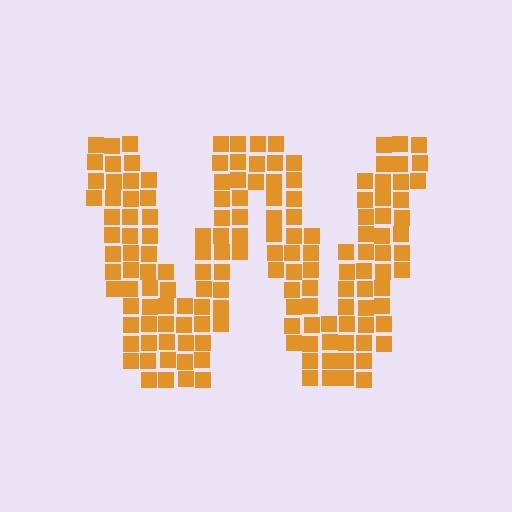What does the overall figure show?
The overall figure shows the letter W.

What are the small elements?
The small elements are squares.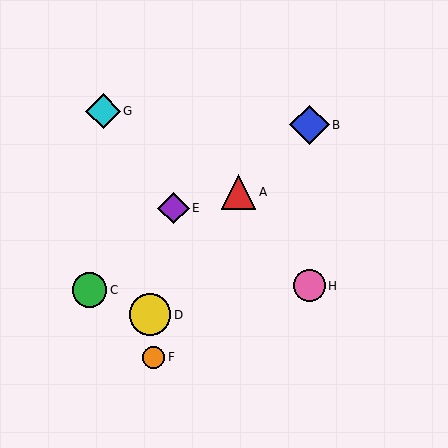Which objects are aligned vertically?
Objects B, H are aligned vertically.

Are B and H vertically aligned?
Yes, both are at x≈309.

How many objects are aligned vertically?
2 objects (B, H) are aligned vertically.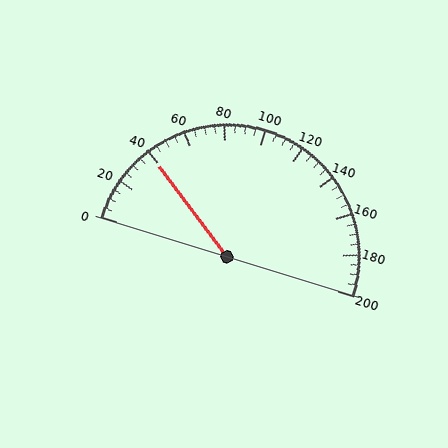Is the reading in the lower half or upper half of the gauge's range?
The reading is in the lower half of the range (0 to 200).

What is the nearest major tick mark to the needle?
The nearest major tick mark is 40.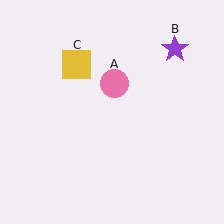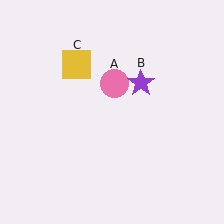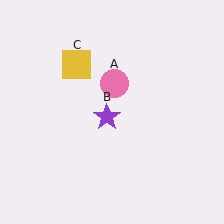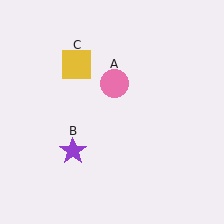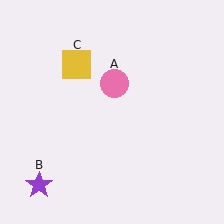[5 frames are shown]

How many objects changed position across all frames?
1 object changed position: purple star (object B).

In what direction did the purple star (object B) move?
The purple star (object B) moved down and to the left.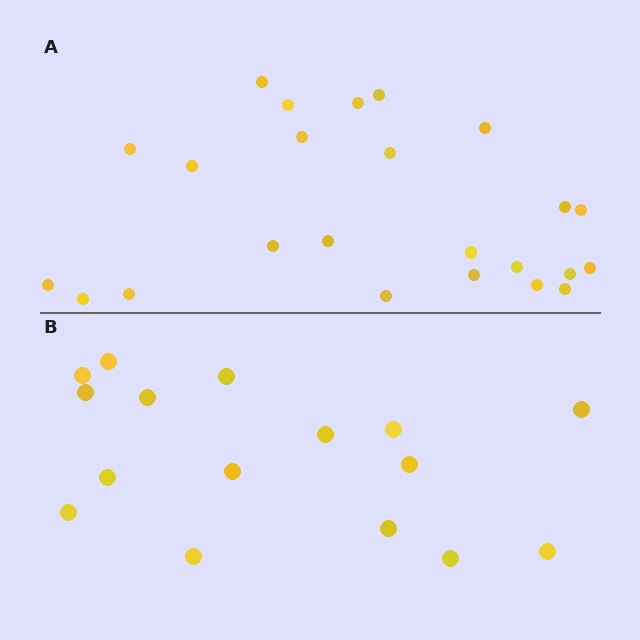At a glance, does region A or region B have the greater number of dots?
Region A (the top region) has more dots.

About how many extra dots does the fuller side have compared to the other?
Region A has roughly 8 or so more dots than region B.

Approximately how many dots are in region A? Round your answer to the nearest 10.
About 20 dots. (The exact count is 24, which rounds to 20.)